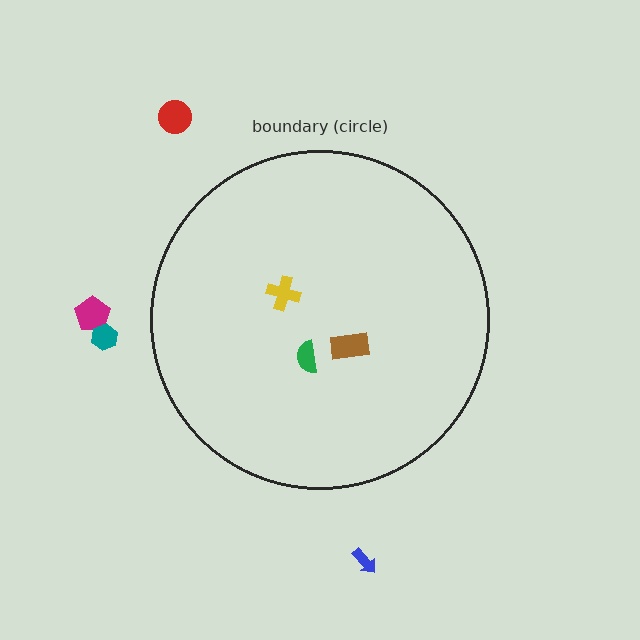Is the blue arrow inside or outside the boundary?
Outside.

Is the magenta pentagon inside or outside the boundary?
Outside.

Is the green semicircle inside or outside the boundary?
Inside.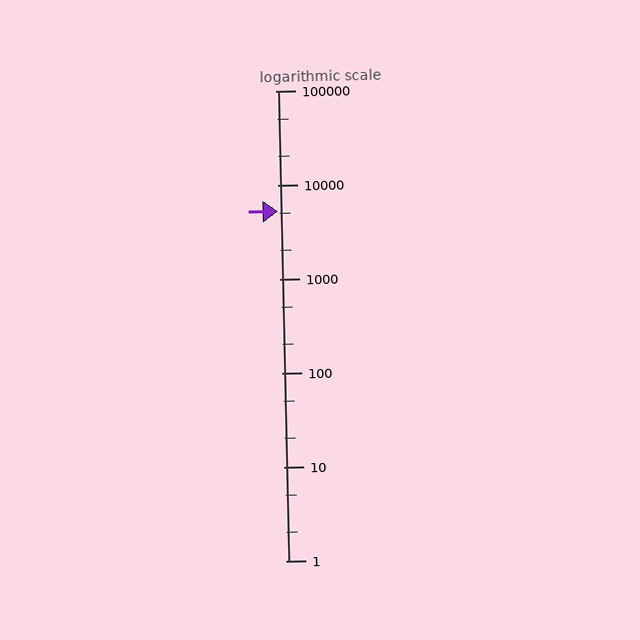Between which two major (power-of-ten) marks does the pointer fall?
The pointer is between 1000 and 10000.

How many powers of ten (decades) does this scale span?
The scale spans 5 decades, from 1 to 100000.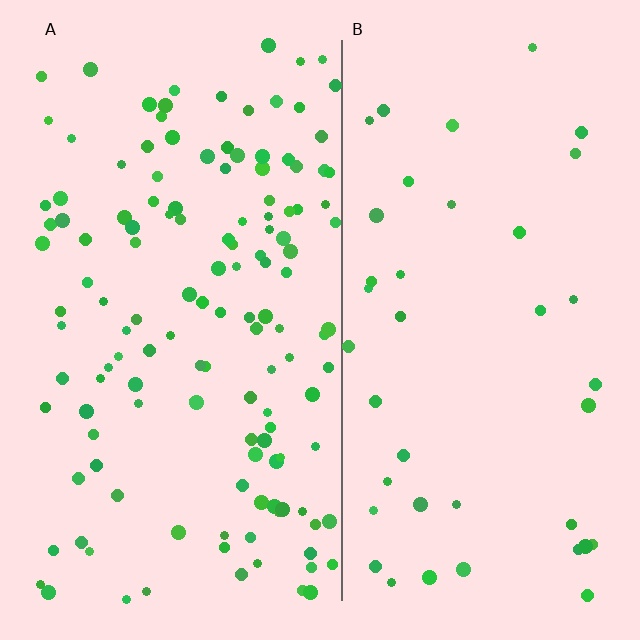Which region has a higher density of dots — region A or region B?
A (the left).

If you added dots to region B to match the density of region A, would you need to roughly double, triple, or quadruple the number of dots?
Approximately triple.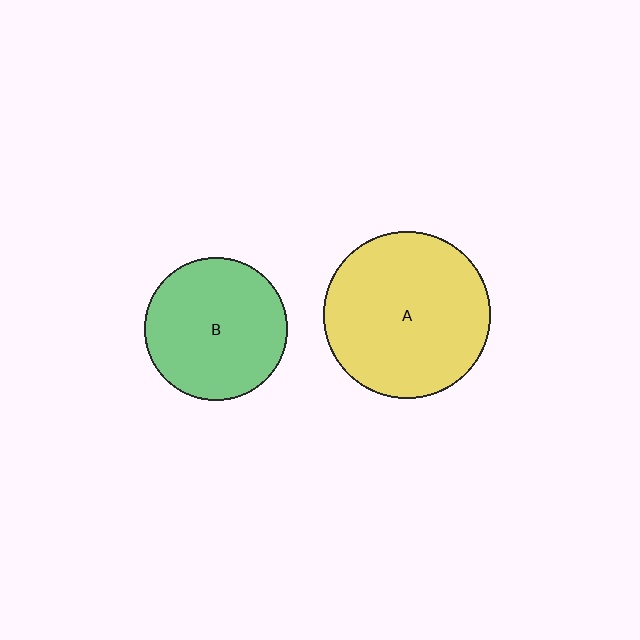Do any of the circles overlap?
No, none of the circles overlap.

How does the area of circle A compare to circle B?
Approximately 1.4 times.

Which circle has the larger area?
Circle A (yellow).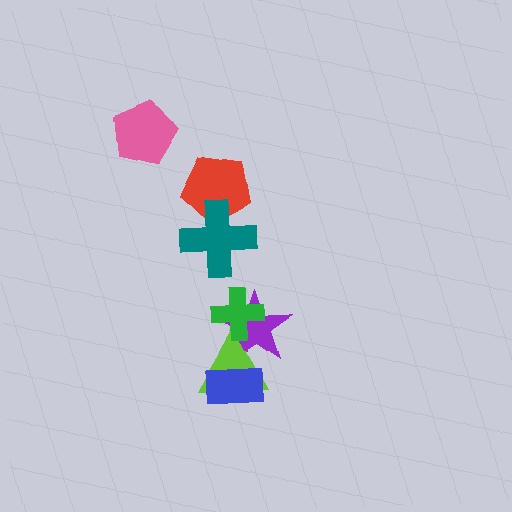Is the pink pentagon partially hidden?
No, no other shape covers it.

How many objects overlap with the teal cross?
1 object overlaps with the teal cross.